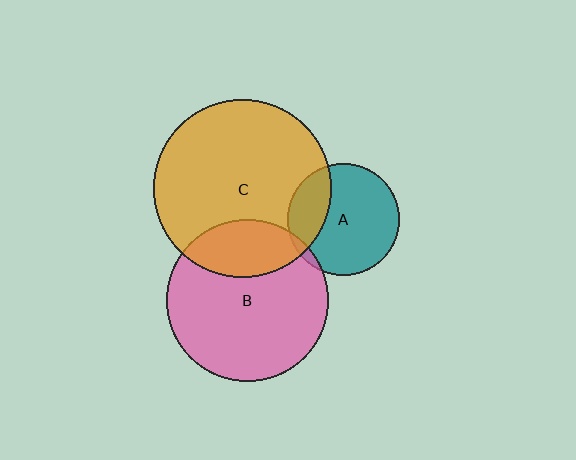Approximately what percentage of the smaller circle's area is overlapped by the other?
Approximately 5%.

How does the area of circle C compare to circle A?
Approximately 2.5 times.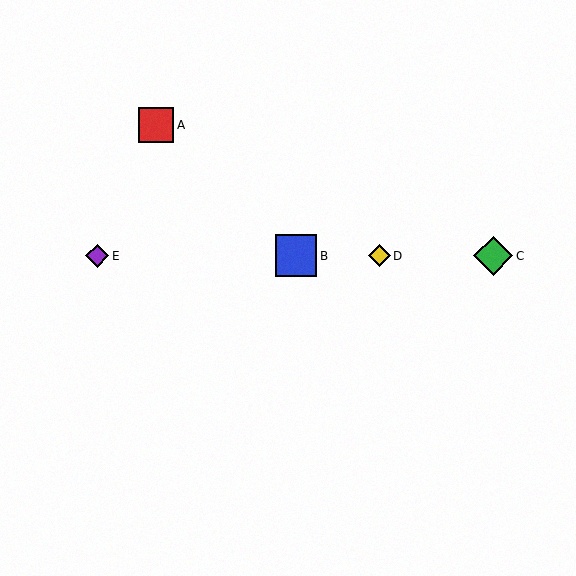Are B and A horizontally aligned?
No, B is at y≈256 and A is at y≈125.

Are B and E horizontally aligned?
Yes, both are at y≈256.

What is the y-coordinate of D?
Object D is at y≈256.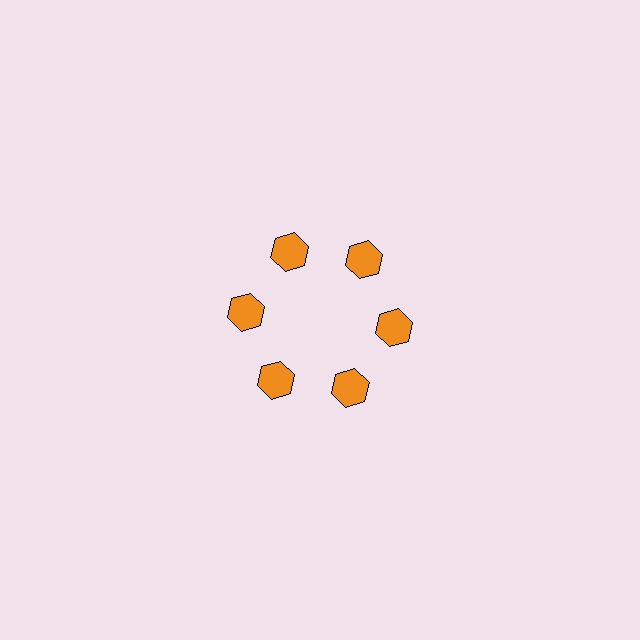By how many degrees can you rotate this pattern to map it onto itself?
The pattern maps onto itself every 60 degrees of rotation.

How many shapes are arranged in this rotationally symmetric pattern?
There are 6 shapes, arranged in 6 groups of 1.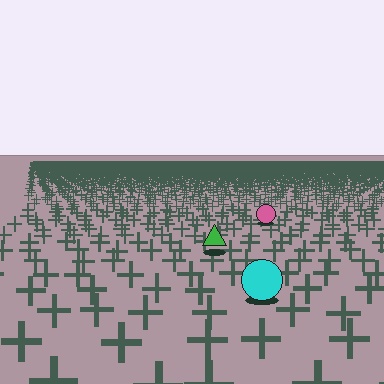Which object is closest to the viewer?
The cyan circle is closest. The texture marks near it are larger and more spread out.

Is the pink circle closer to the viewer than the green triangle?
No. The green triangle is closer — you can tell from the texture gradient: the ground texture is coarser near it.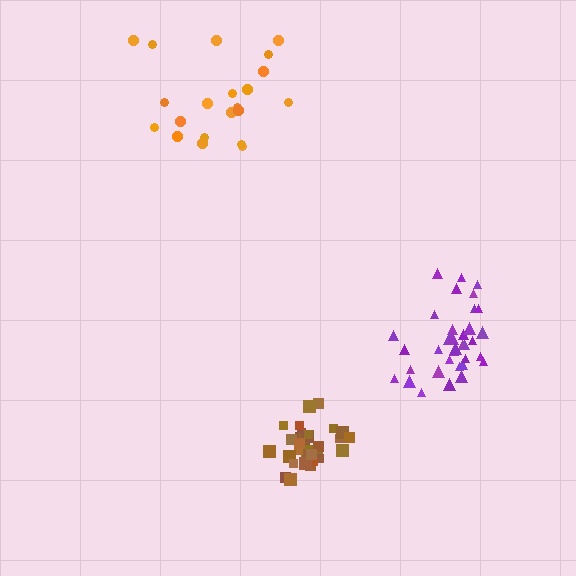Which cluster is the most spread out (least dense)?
Orange.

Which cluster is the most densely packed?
Brown.